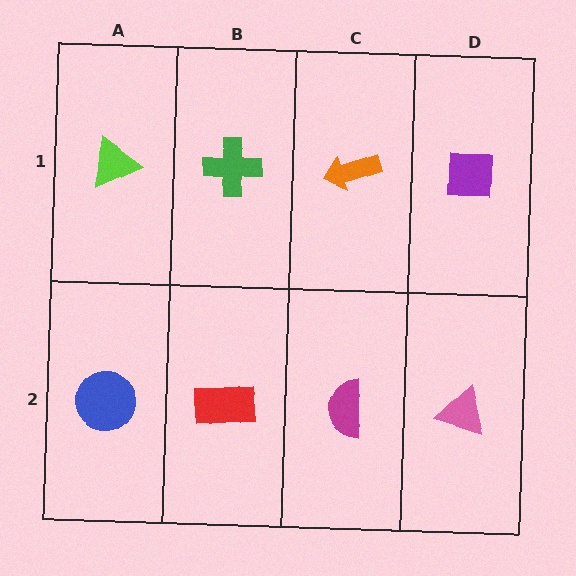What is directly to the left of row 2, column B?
A blue circle.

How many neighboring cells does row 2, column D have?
2.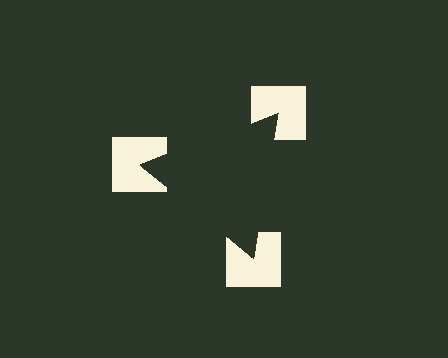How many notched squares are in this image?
There are 3 — one at each vertex of the illusory triangle.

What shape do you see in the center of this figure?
An illusory triangle — its edges are inferred from the aligned wedge cuts in the notched squares, not physically drawn.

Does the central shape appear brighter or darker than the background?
It typically appears slightly darker than the background, even though no actual brightness change is drawn.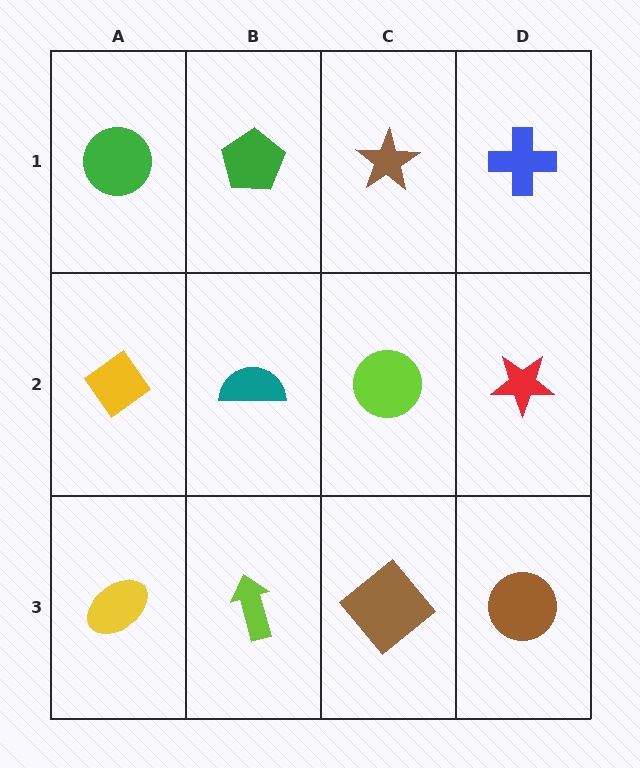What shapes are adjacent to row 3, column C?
A lime circle (row 2, column C), a lime arrow (row 3, column B), a brown circle (row 3, column D).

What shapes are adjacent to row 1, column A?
A yellow diamond (row 2, column A), a green pentagon (row 1, column B).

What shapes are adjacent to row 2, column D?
A blue cross (row 1, column D), a brown circle (row 3, column D), a lime circle (row 2, column C).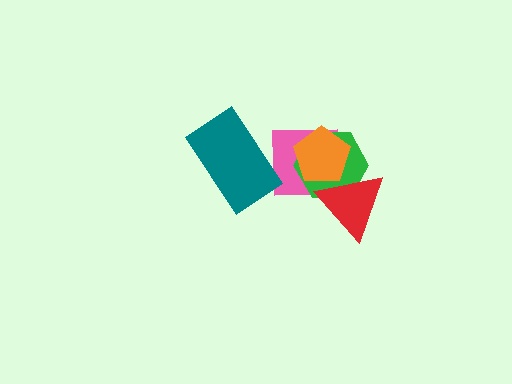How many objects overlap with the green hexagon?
3 objects overlap with the green hexagon.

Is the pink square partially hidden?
Yes, it is partially covered by another shape.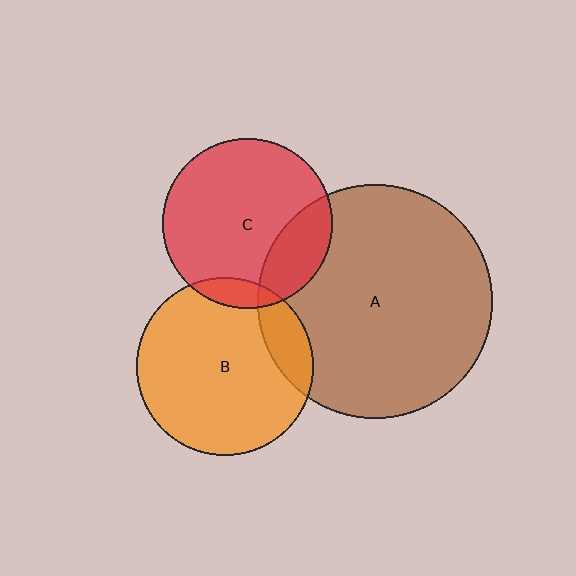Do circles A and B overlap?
Yes.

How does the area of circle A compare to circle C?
Approximately 1.9 times.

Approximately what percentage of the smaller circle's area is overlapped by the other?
Approximately 15%.